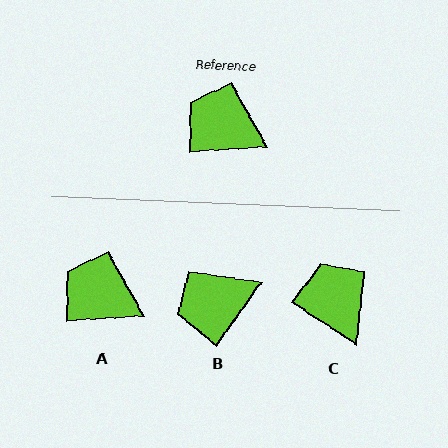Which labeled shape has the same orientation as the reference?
A.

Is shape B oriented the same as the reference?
No, it is off by about 52 degrees.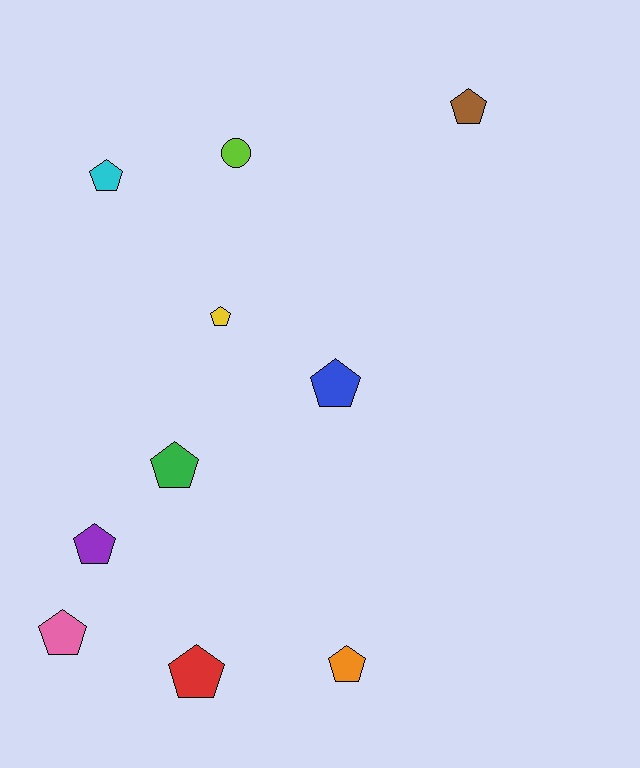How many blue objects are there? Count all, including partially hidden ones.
There is 1 blue object.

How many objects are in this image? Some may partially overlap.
There are 10 objects.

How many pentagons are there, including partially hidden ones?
There are 9 pentagons.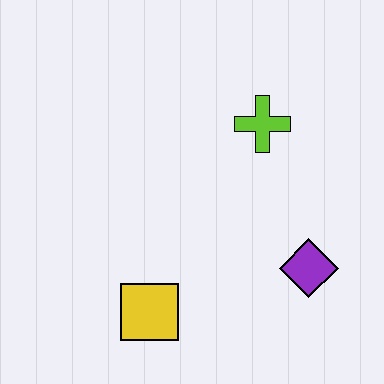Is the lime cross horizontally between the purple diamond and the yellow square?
Yes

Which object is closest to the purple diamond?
The lime cross is closest to the purple diamond.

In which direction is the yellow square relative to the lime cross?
The yellow square is below the lime cross.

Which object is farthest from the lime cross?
The yellow square is farthest from the lime cross.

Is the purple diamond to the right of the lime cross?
Yes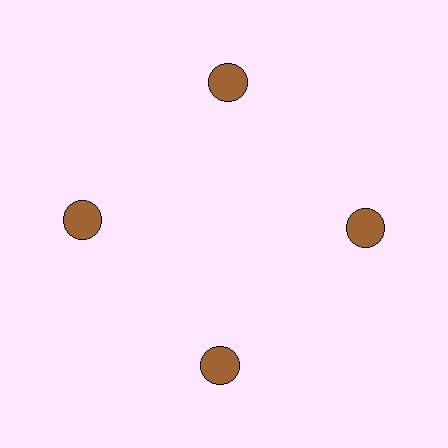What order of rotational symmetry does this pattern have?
This pattern has 4-fold rotational symmetry.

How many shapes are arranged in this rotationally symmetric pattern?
There are 4 shapes, arranged in 4 groups of 1.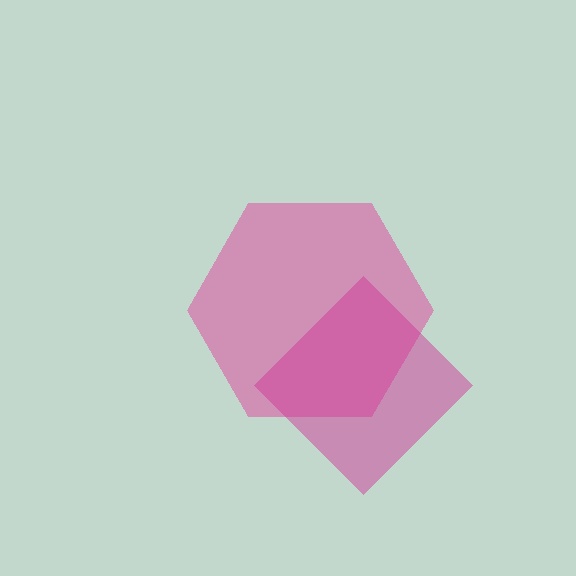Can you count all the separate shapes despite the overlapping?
Yes, there are 2 separate shapes.